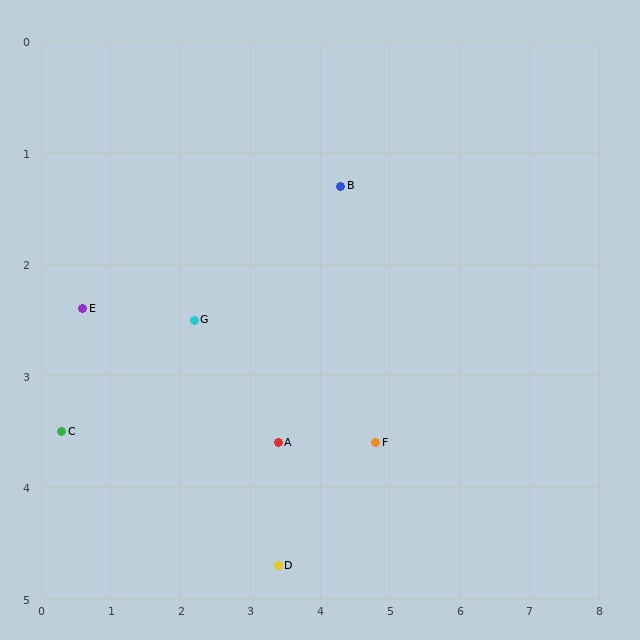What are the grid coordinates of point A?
Point A is at approximately (3.4, 3.6).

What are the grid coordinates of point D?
Point D is at approximately (3.4, 4.7).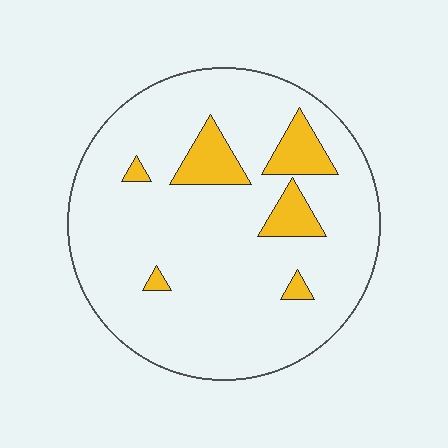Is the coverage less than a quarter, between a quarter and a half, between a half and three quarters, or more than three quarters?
Less than a quarter.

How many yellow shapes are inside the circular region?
6.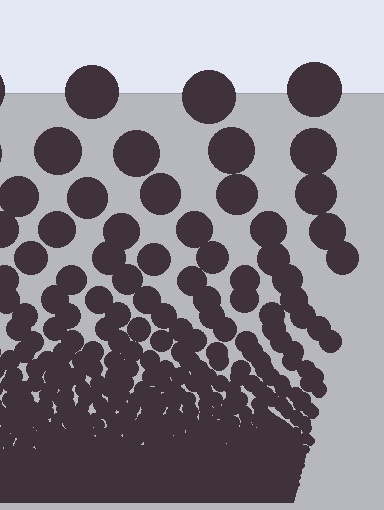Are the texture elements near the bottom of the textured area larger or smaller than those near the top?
Smaller. The gradient is inverted — elements near the bottom are smaller and denser.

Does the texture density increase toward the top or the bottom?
Density increases toward the bottom.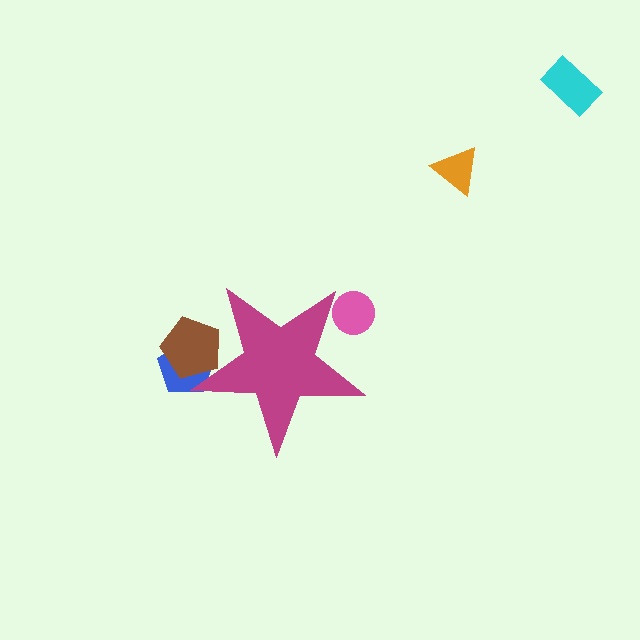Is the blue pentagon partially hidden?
Yes, the blue pentagon is partially hidden behind the magenta star.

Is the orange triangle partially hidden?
No, the orange triangle is fully visible.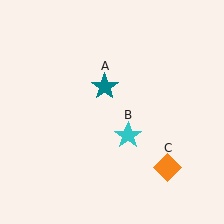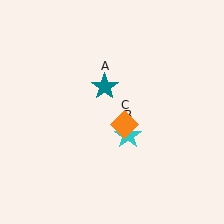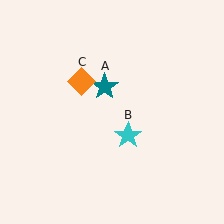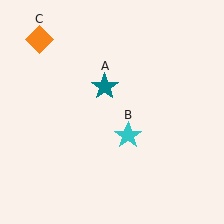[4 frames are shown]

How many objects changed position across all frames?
1 object changed position: orange diamond (object C).